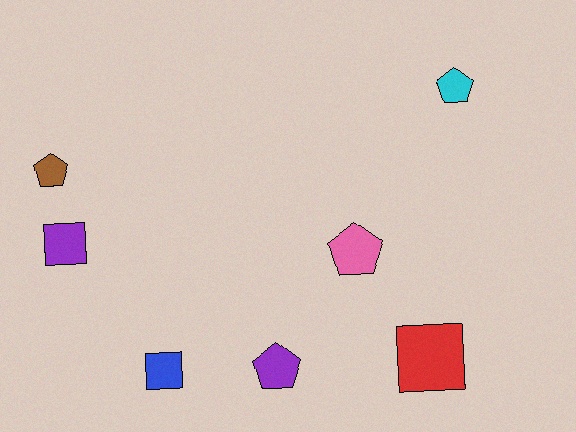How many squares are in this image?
There are 3 squares.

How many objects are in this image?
There are 7 objects.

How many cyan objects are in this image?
There is 1 cyan object.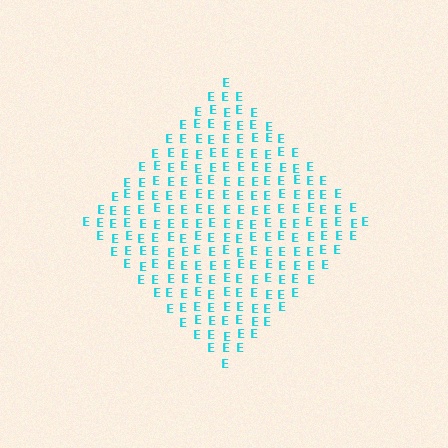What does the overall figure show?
The overall figure shows a diamond.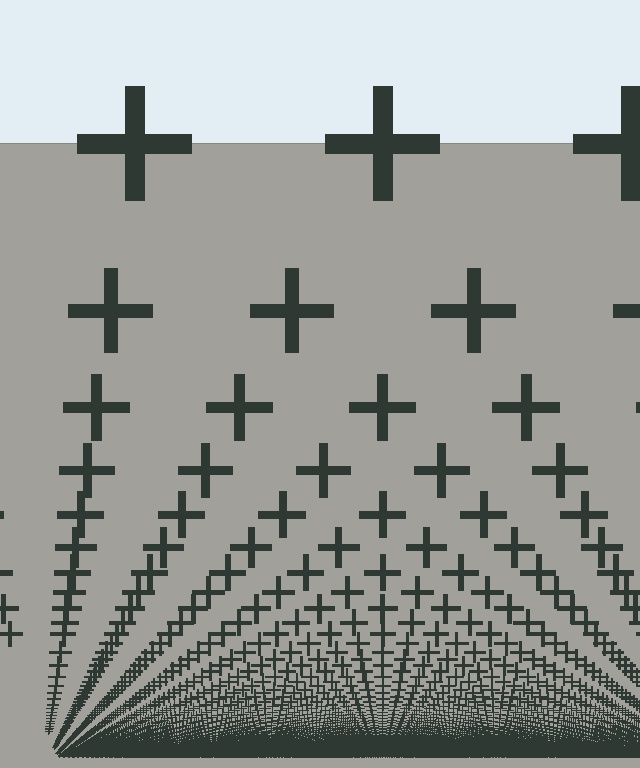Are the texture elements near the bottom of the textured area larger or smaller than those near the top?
Smaller. The gradient is inverted — elements near the bottom are smaller and denser.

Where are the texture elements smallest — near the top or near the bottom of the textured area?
Near the bottom.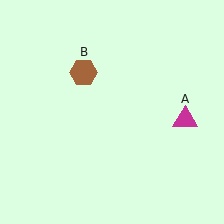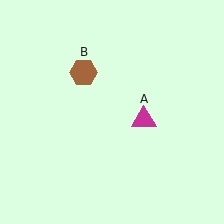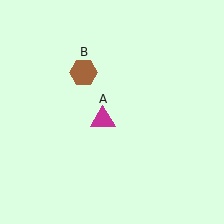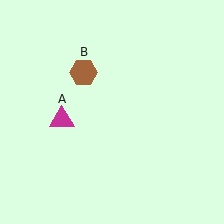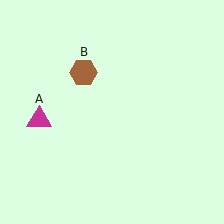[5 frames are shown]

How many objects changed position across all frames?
1 object changed position: magenta triangle (object A).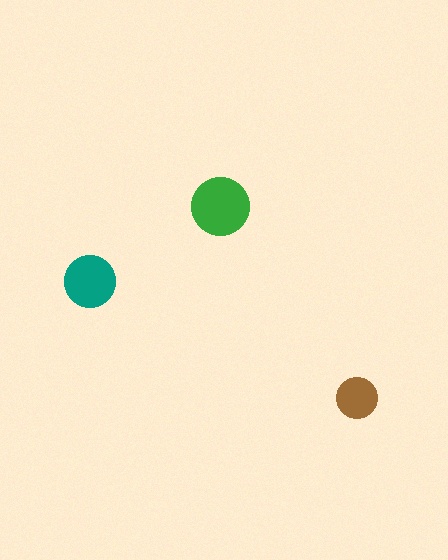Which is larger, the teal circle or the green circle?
The green one.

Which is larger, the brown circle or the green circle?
The green one.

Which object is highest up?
The green circle is topmost.